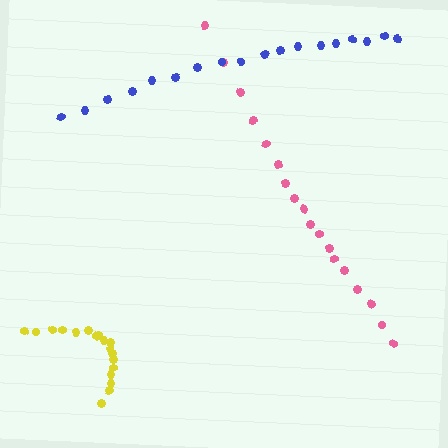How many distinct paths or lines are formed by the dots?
There are 3 distinct paths.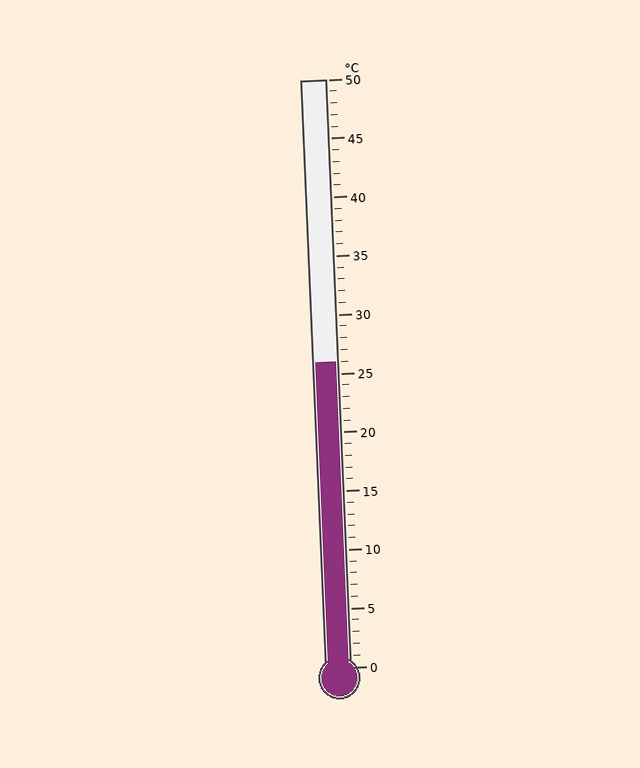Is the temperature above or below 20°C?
The temperature is above 20°C.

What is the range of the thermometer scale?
The thermometer scale ranges from 0°C to 50°C.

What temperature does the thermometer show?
The thermometer shows approximately 26°C.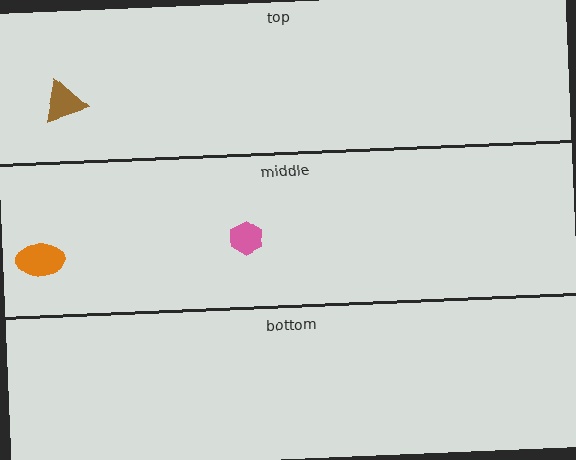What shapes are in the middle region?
The orange ellipse, the pink hexagon.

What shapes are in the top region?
The brown triangle.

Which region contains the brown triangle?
The top region.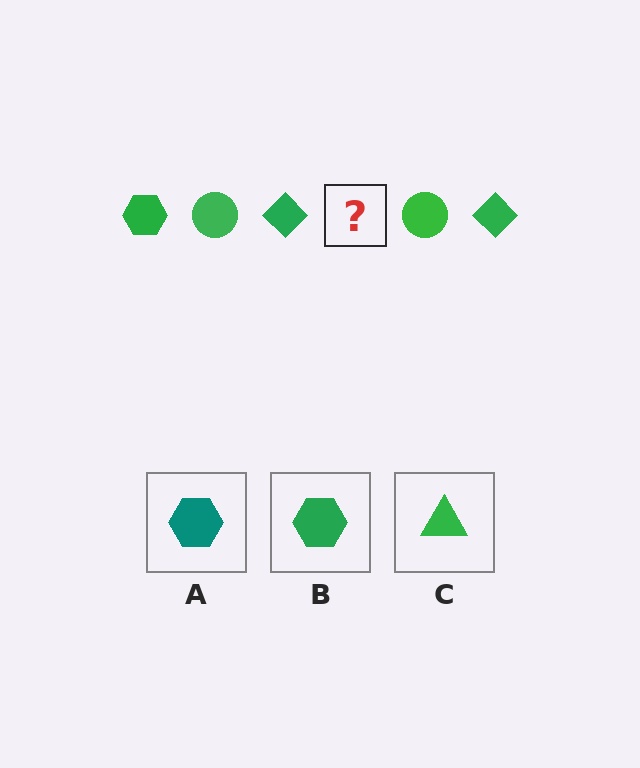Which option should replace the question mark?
Option B.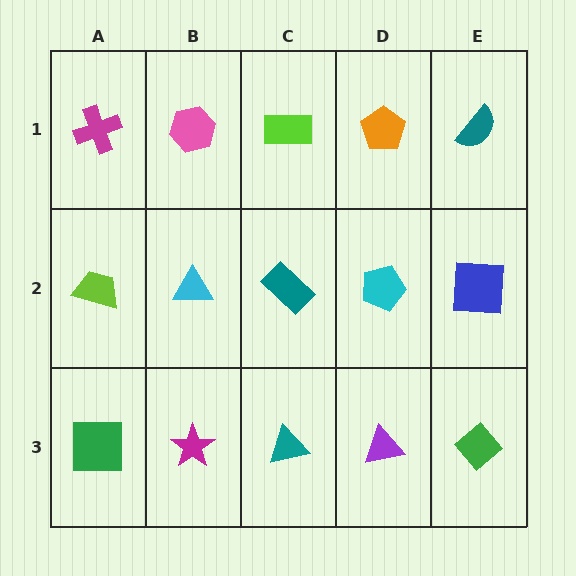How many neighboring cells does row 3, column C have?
3.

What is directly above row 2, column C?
A lime rectangle.